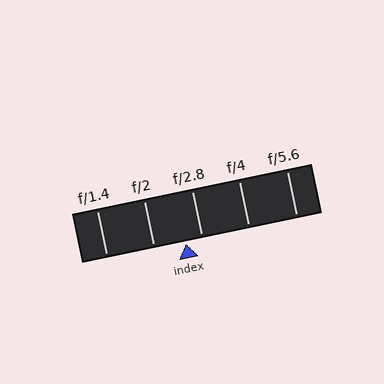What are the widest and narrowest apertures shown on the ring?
The widest aperture shown is f/1.4 and the narrowest is f/5.6.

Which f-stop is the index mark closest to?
The index mark is closest to f/2.8.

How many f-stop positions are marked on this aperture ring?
There are 5 f-stop positions marked.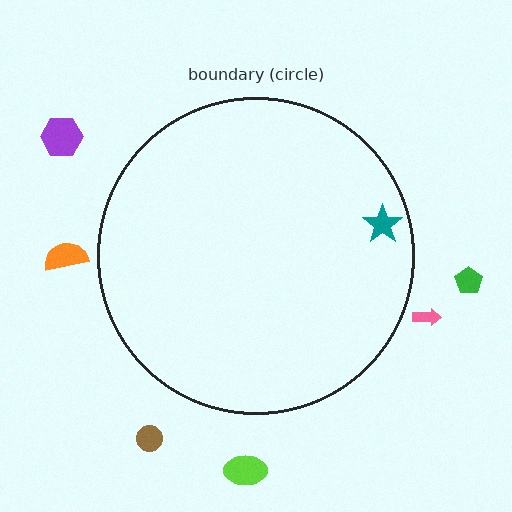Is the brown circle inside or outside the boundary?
Outside.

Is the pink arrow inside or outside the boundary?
Outside.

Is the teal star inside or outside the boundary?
Inside.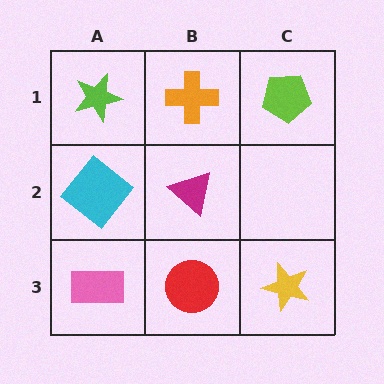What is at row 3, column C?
A yellow star.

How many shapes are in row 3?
3 shapes.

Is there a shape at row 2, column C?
No, that cell is empty.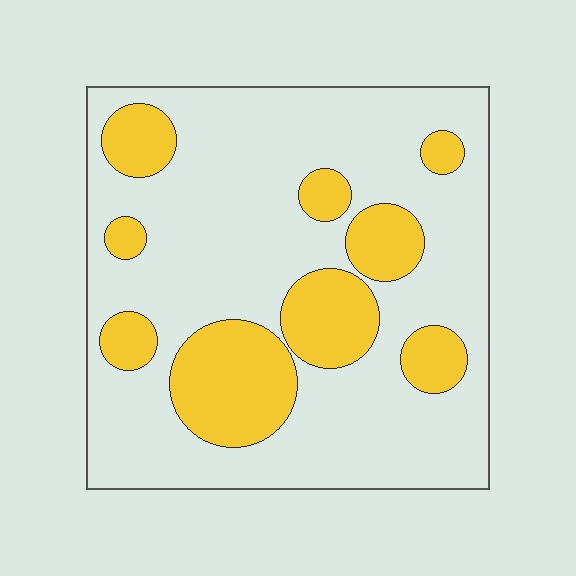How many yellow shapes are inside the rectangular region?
9.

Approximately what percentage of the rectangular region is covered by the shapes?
Approximately 25%.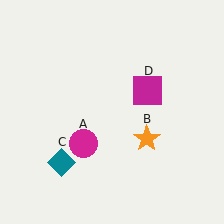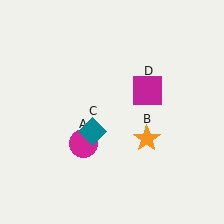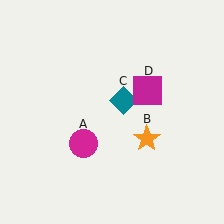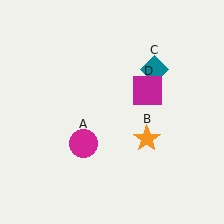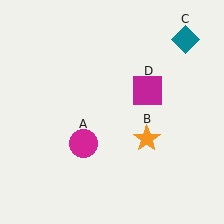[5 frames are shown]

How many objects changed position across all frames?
1 object changed position: teal diamond (object C).